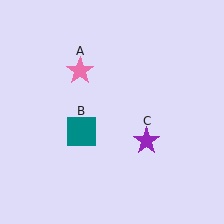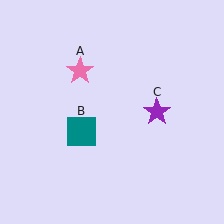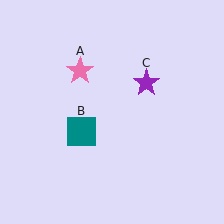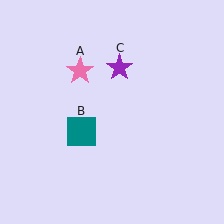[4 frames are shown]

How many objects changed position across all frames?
1 object changed position: purple star (object C).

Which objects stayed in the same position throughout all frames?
Pink star (object A) and teal square (object B) remained stationary.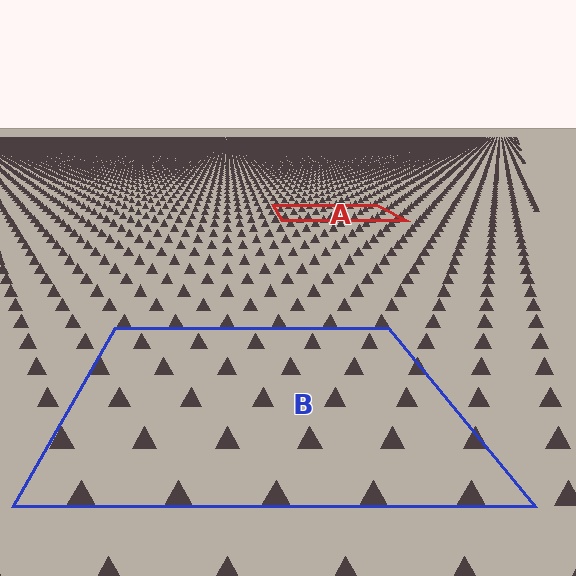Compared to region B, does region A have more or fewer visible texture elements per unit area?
Region A has more texture elements per unit area — they are packed more densely because it is farther away.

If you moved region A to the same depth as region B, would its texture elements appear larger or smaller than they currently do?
They would appear larger. At a closer depth, the same texture elements are projected at a bigger on-screen size.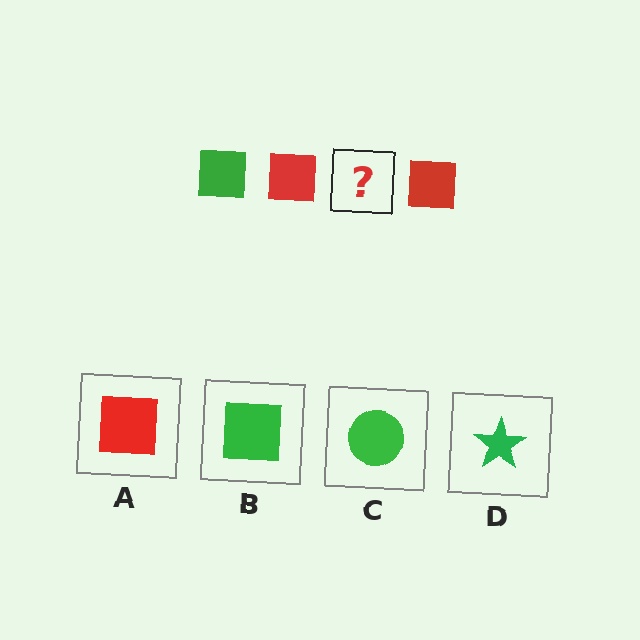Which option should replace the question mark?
Option B.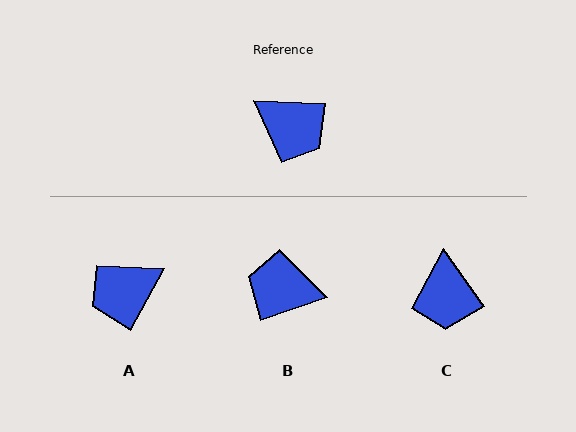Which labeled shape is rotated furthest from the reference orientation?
B, about 158 degrees away.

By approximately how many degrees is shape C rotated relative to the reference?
Approximately 52 degrees clockwise.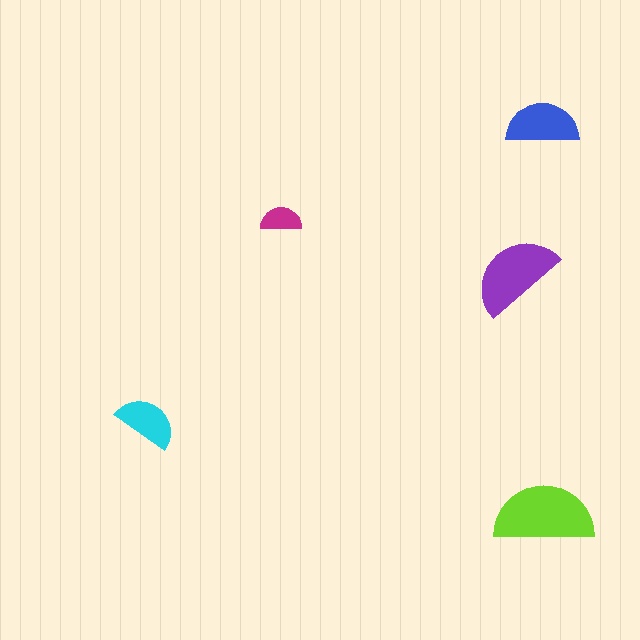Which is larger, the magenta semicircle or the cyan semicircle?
The cyan one.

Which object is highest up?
The blue semicircle is topmost.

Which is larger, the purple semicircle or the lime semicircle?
The lime one.